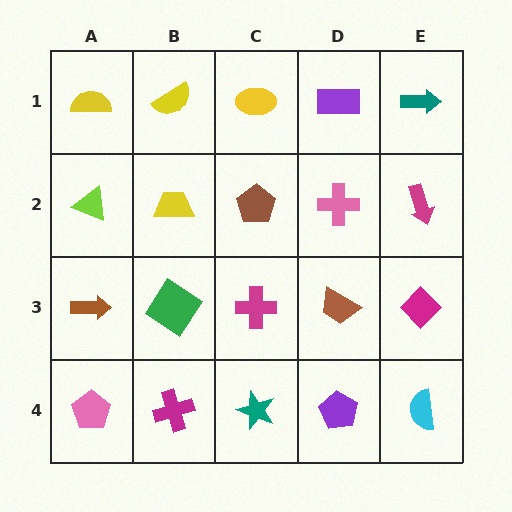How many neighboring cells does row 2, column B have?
4.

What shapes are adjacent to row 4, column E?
A magenta diamond (row 3, column E), a purple pentagon (row 4, column D).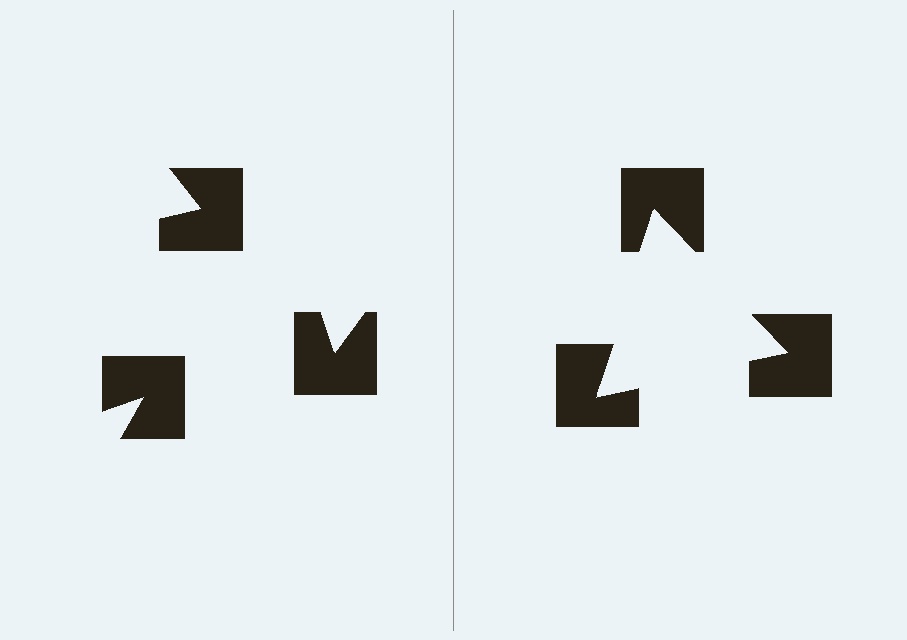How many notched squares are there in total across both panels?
6 — 3 on each side.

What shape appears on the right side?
An illusory triangle.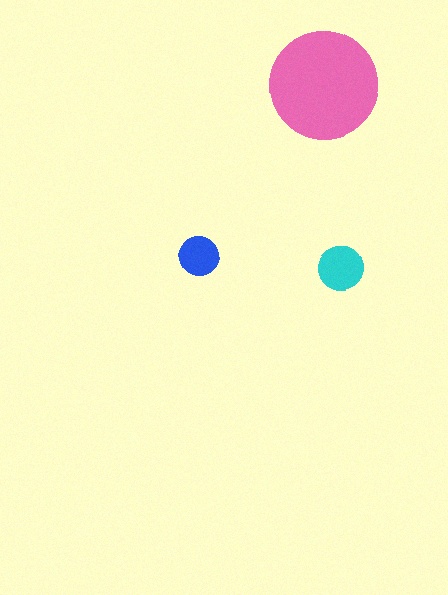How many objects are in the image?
There are 3 objects in the image.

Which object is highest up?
The pink circle is topmost.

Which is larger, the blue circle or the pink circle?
The pink one.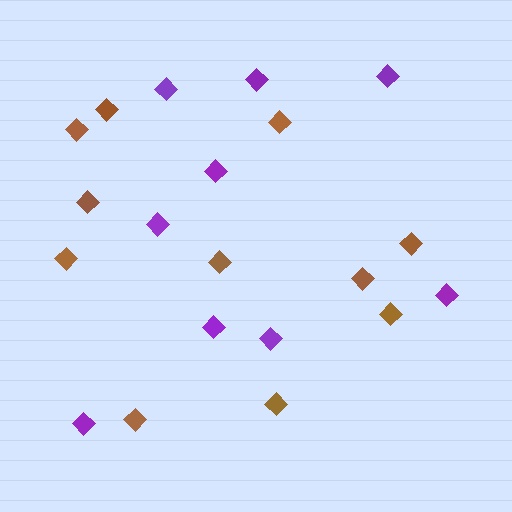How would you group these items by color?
There are 2 groups: one group of brown diamonds (11) and one group of purple diamonds (9).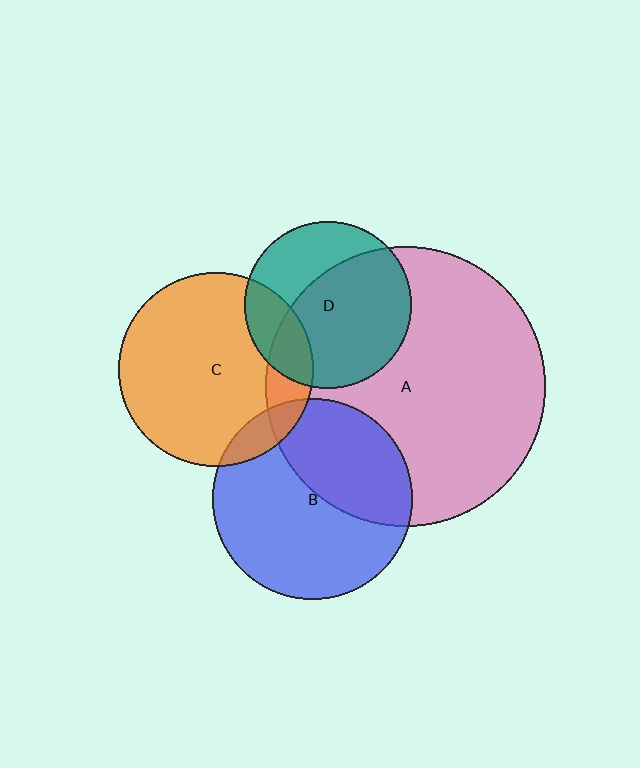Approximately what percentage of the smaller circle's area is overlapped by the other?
Approximately 10%.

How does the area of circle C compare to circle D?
Approximately 1.4 times.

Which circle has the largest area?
Circle A (pink).